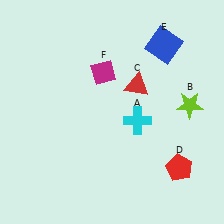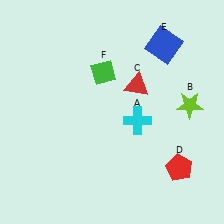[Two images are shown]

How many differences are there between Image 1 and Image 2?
There is 1 difference between the two images.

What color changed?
The diamond (F) changed from magenta in Image 1 to green in Image 2.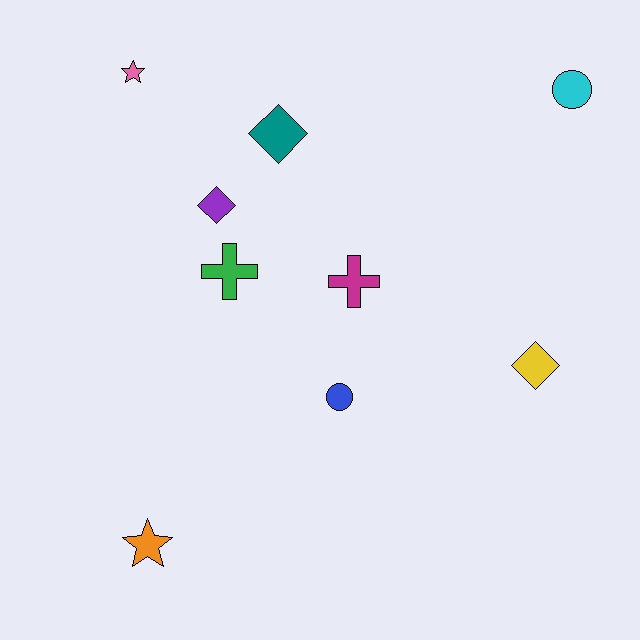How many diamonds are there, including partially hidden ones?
There are 3 diamonds.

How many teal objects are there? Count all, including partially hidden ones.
There is 1 teal object.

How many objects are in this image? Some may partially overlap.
There are 9 objects.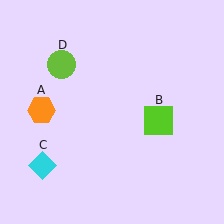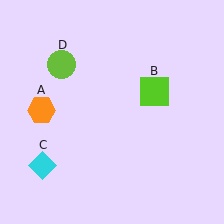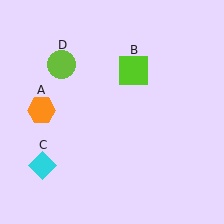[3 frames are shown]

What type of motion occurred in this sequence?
The lime square (object B) rotated counterclockwise around the center of the scene.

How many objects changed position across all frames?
1 object changed position: lime square (object B).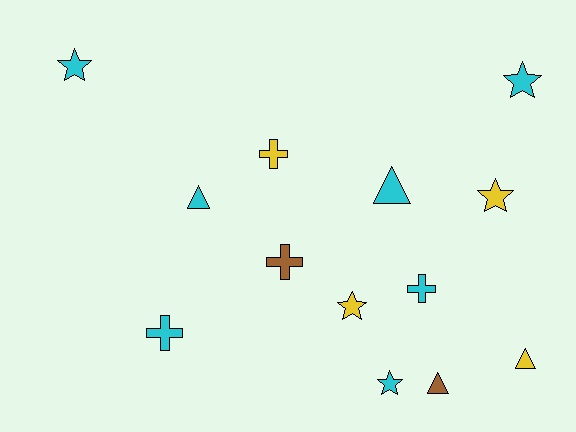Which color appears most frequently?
Cyan, with 7 objects.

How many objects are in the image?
There are 13 objects.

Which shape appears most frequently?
Star, with 5 objects.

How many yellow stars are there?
There are 2 yellow stars.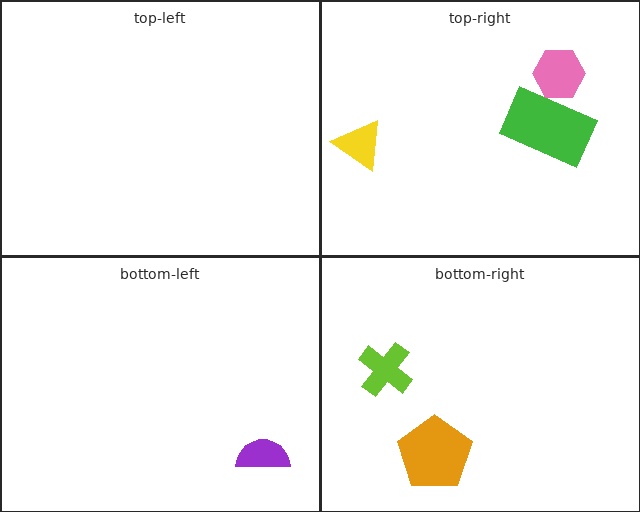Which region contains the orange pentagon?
The bottom-right region.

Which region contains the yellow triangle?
The top-right region.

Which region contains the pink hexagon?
The top-right region.